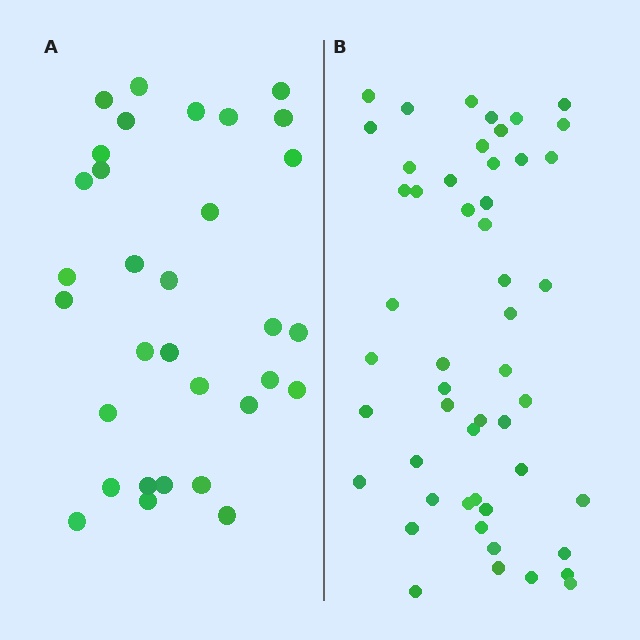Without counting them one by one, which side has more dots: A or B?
Region B (the right region) has more dots.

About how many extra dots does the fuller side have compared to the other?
Region B has approximately 20 more dots than region A.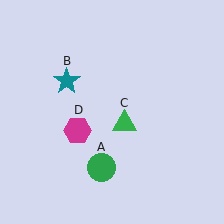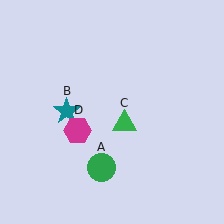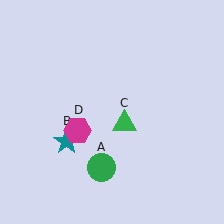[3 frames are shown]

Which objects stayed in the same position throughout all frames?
Green circle (object A) and green triangle (object C) and magenta hexagon (object D) remained stationary.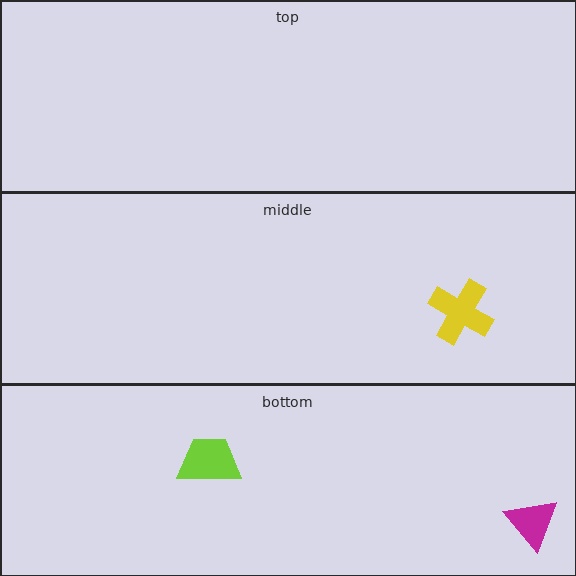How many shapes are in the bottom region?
2.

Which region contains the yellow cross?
The middle region.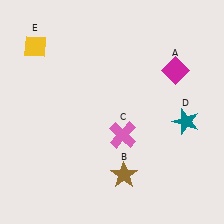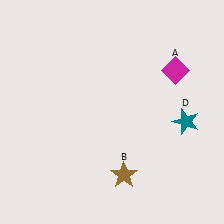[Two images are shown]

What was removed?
The yellow diamond (E), the pink cross (C) were removed in Image 2.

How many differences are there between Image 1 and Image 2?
There are 2 differences between the two images.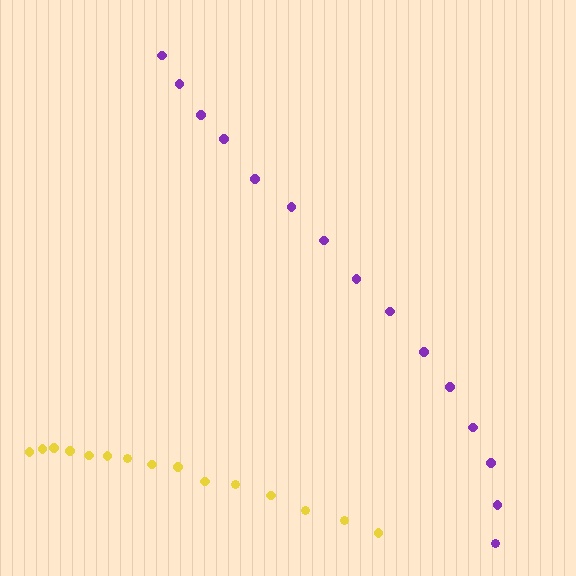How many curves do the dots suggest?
There are 2 distinct paths.